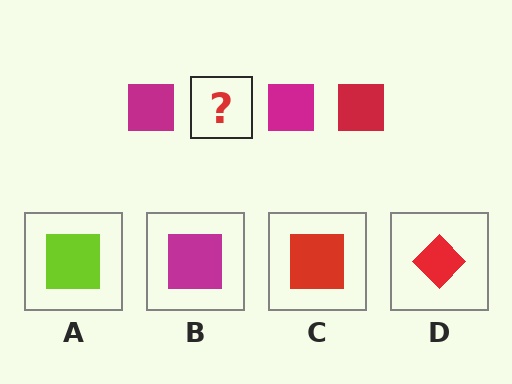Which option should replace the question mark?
Option C.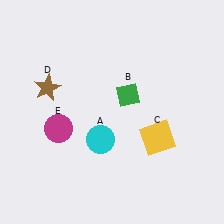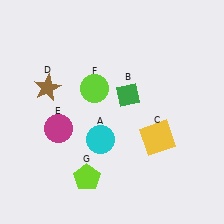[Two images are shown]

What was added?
A lime circle (F), a lime pentagon (G) were added in Image 2.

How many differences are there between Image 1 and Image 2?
There are 2 differences between the two images.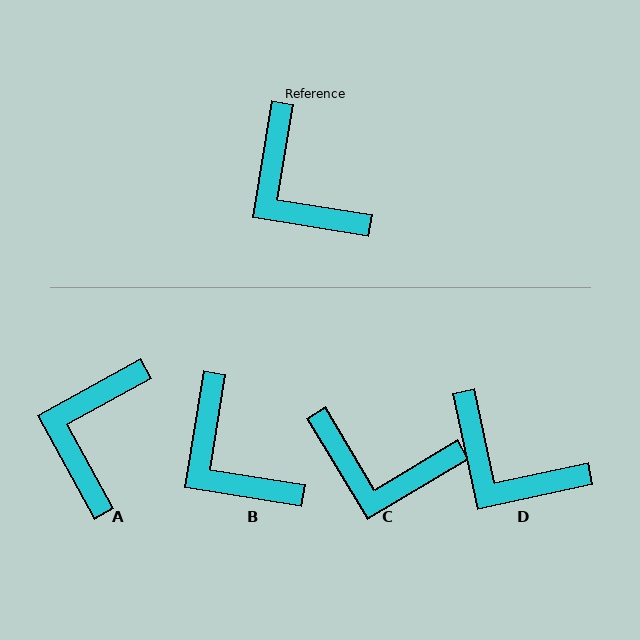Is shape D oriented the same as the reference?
No, it is off by about 21 degrees.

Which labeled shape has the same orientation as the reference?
B.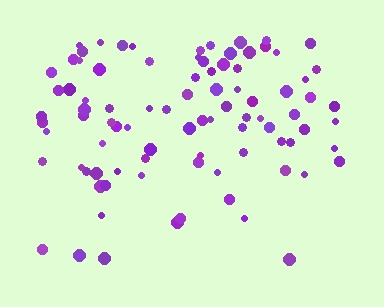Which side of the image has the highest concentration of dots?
The top.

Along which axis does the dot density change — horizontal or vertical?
Vertical.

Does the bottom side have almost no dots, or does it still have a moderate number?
Still a moderate number, just noticeably fewer than the top.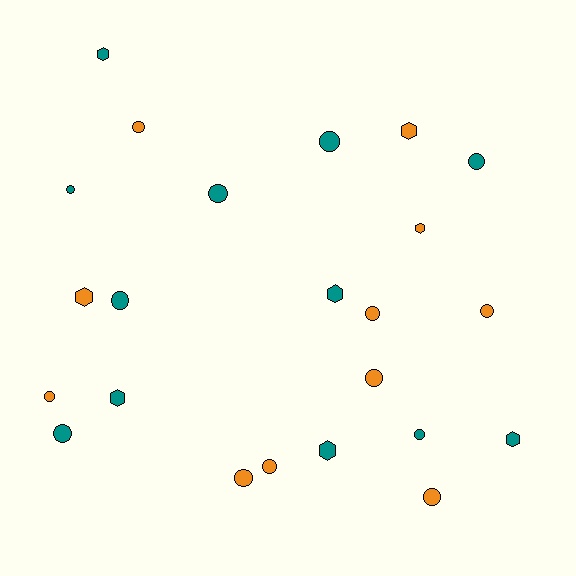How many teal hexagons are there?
There are 5 teal hexagons.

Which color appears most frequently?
Teal, with 12 objects.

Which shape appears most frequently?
Circle, with 15 objects.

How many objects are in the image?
There are 23 objects.